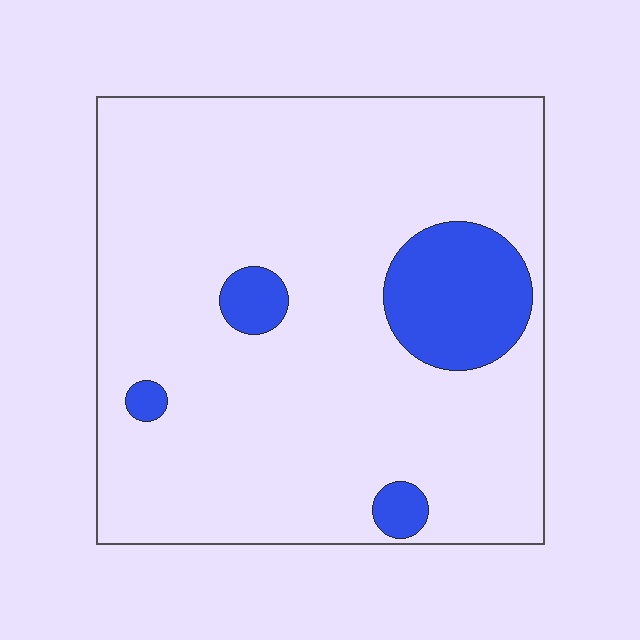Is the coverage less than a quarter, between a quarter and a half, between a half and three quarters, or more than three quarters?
Less than a quarter.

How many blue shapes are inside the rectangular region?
4.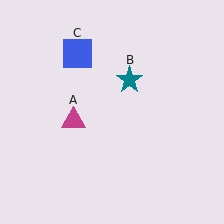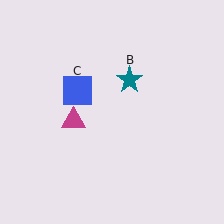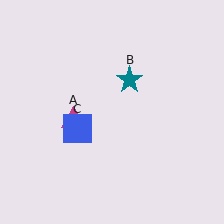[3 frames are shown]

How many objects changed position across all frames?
1 object changed position: blue square (object C).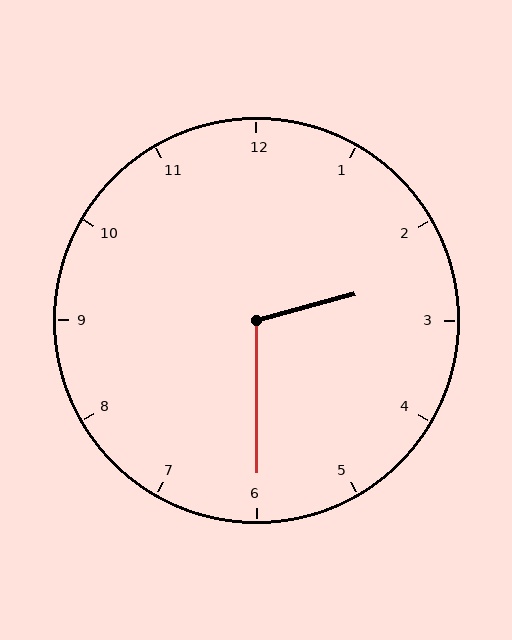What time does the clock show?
2:30.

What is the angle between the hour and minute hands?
Approximately 105 degrees.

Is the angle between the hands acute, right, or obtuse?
It is obtuse.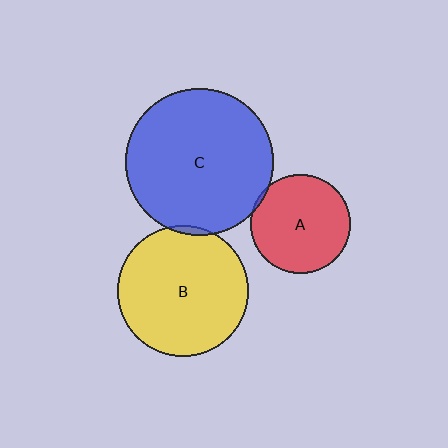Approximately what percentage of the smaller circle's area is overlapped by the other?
Approximately 5%.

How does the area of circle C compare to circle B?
Approximately 1.3 times.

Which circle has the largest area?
Circle C (blue).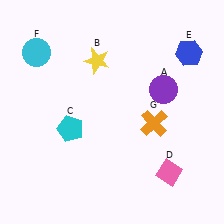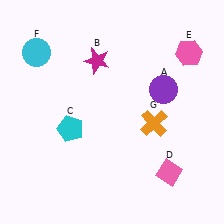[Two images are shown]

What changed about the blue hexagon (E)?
In Image 1, E is blue. In Image 2, it changed to pink.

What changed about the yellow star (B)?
In Image 1, B is yellow. In Image 2, it changed to magenta.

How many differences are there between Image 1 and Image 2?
There are 2 differences between the two images.